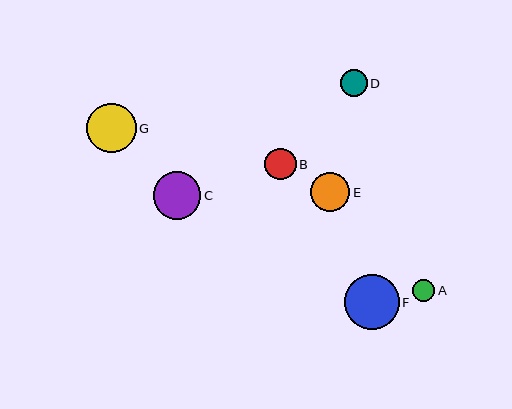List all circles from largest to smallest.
From largest to smallest: F, G, C, E, B, D, A.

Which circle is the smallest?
Circle A is the smallest with a size of approximately 22 pixels.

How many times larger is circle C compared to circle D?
Circle C is approximately 1.8 times the size of circle D.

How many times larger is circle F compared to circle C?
Circle F is approximately 1.1 times the size of circle C.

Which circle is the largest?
Circle F is the largest with a size of approximately 54 pixels.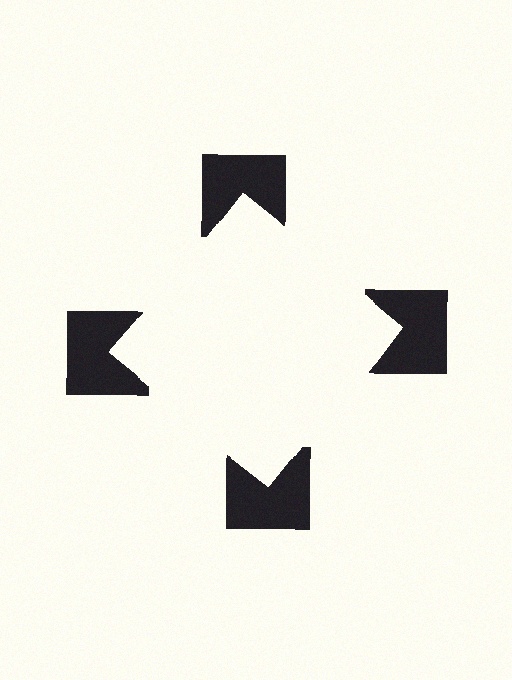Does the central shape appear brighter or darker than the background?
It typically appears slightly brighter than the background, even though no actual brightness change is drawn.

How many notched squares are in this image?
There are 4 — one at each vertex of the illusory square.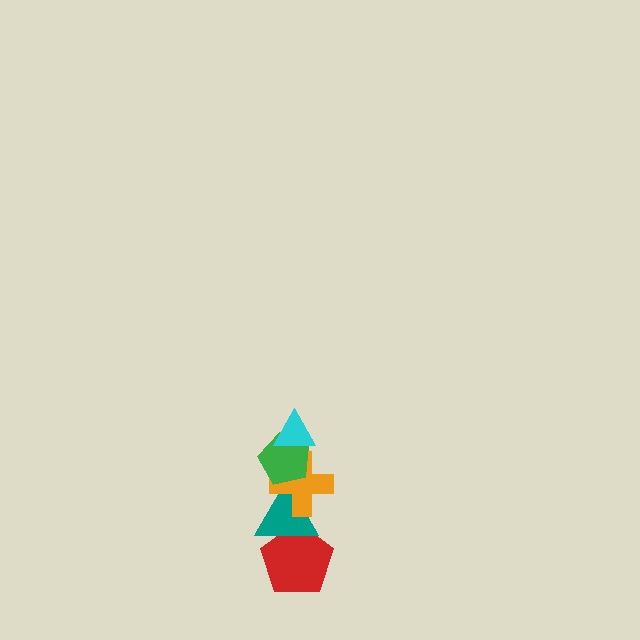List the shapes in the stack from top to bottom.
From top to bottom: the cyan triangle, the green pentagon, the orange cross, the teal triangle, the red pentagon.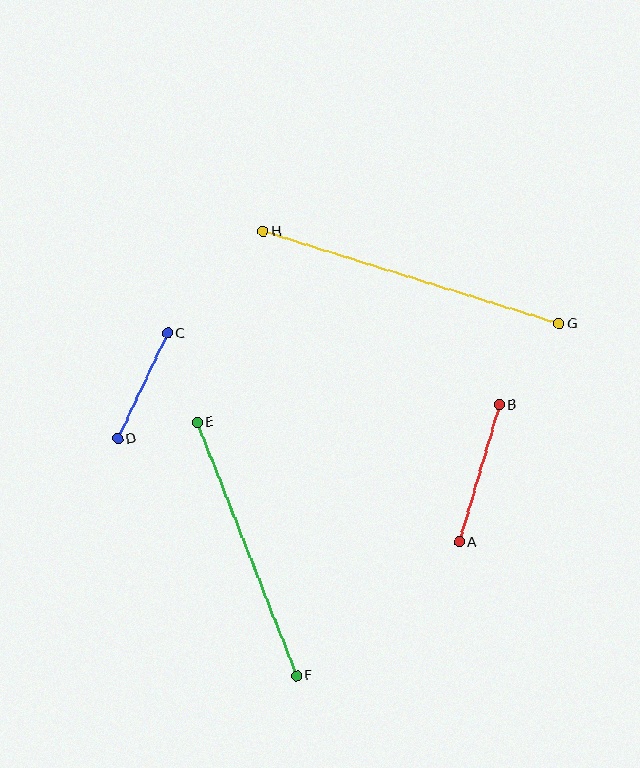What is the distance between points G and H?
The distance is approximately 310 pixels.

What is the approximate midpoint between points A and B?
The midpoint is at approximately (479, 474) pixels.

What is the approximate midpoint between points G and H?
The midpoint is at approximately (411, 278) pixels.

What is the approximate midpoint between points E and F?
The midpoint is at approximately (247, 549) pixels.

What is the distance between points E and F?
The distance is approximately 272 pixels.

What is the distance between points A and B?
The distance is approximately 143 pixels.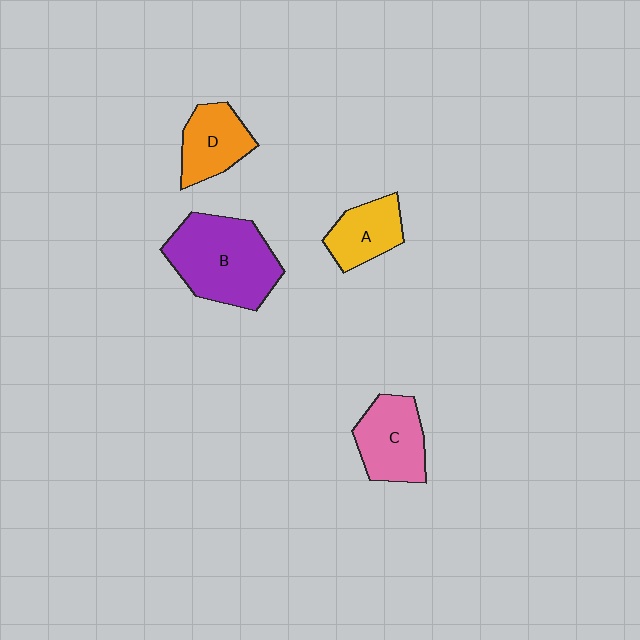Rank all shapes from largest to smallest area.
From largest to smallest: B (purple), C (pink), D (orange), A (yellow).